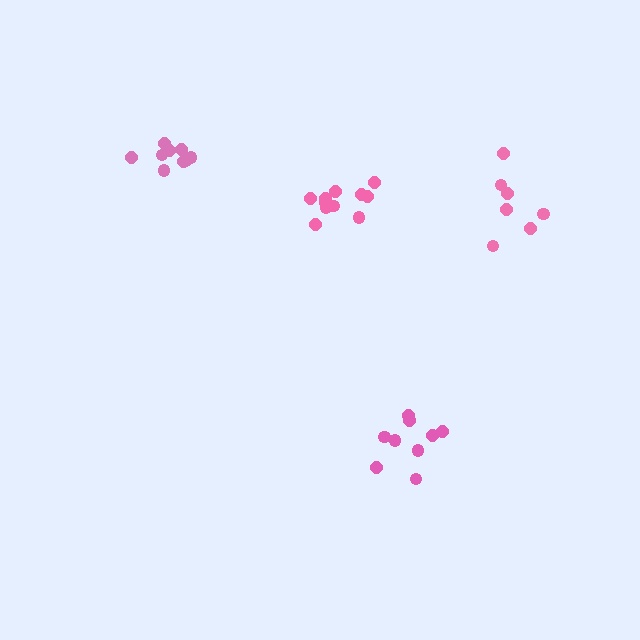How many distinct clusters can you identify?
There are 4 distinct clusters.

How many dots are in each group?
Group 1: 9 dots, Group 2: 7 dots, Group 3: 9 dots, Group 4: 11 dots (36 total).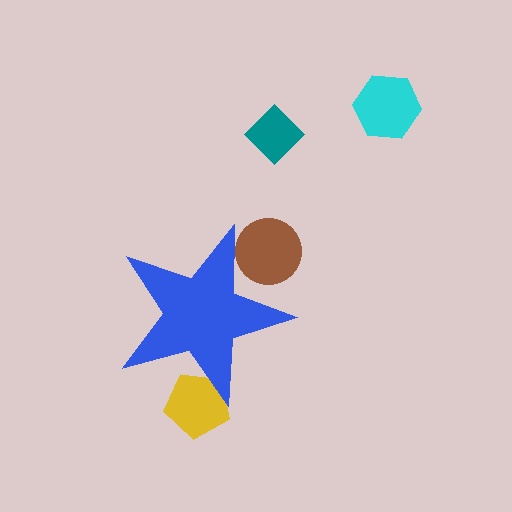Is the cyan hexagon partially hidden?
No, the cyan hexagon is fully visible.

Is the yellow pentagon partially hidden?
Yes, the yellow pentagon is partially hidden behind the blue star.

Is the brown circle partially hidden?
Yes, the brown circle is partially hidden behind the blue star.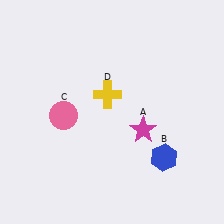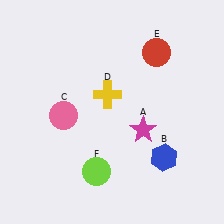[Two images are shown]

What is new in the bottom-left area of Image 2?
A lime circle (F) was added in the bottom-left area of Image 2.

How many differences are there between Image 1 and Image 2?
There are 2 differences between the two images.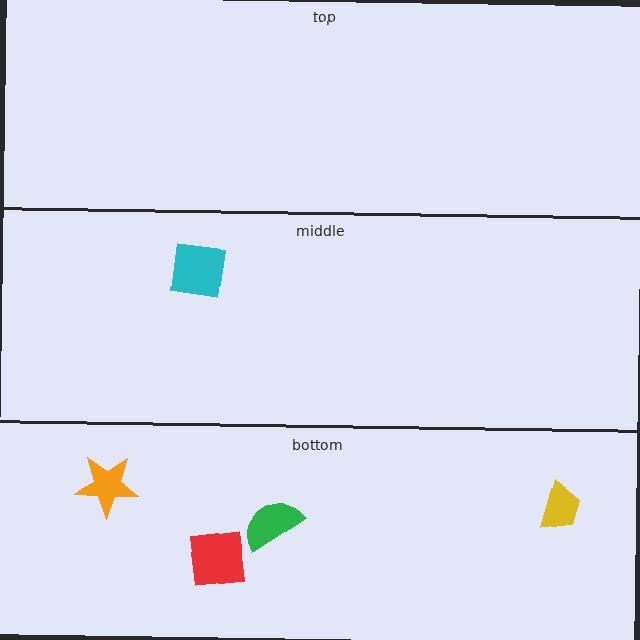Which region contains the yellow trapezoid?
The bottom region.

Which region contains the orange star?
The bottom region.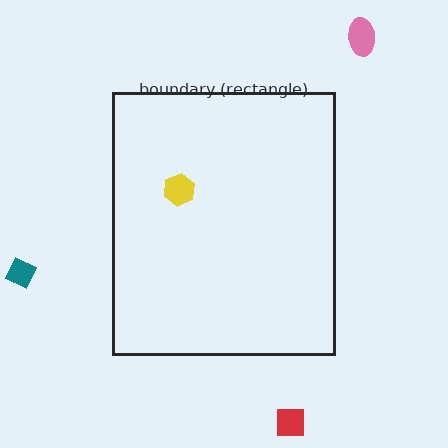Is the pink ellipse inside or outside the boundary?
Outside.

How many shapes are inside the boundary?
1 inside, 3 outside.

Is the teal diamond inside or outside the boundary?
Outside.